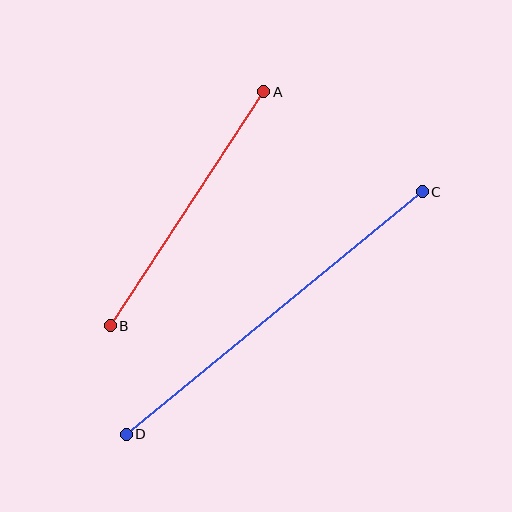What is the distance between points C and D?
The distance is approximately 383 pixels.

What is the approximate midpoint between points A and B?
The midpoint is at approximately (187, 209) pixels.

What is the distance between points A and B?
The distance is approximately 280 pixels.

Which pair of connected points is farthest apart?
Points C and D are farthest apart.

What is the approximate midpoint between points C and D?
The midpoint is at approximately (274, 313) pixels.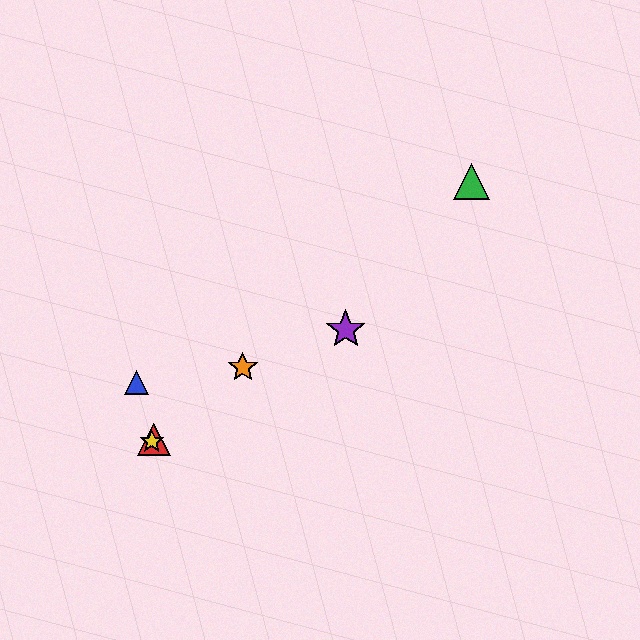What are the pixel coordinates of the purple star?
The purple star is at (346, 329).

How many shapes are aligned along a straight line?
4 shapes (the red triangle, the green triangle, the yellow star, the orange star) are aligned along a straight line.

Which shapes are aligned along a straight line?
The red triangle, the green triangle, the yellow star, the orange star are aligned along a straight line.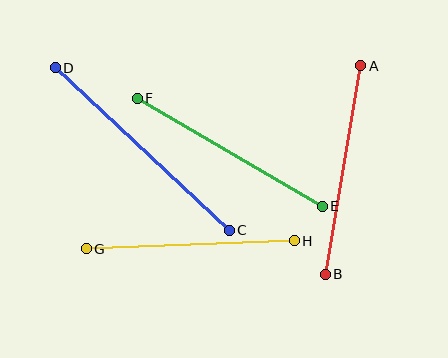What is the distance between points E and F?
The distance is approximately 214 pixels.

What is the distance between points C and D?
The distance is approximately 238 pixels.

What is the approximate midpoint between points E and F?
The midpoint is at approximately (230, 152) pixels.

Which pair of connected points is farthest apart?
Points C and D are farthest apart.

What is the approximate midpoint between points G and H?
The midpoint is at approximately (190, 245) pixels.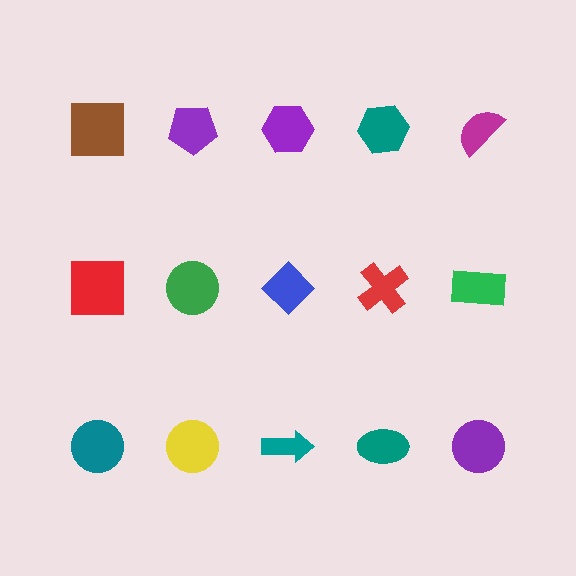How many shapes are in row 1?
5 shapes.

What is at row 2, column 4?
A red cross.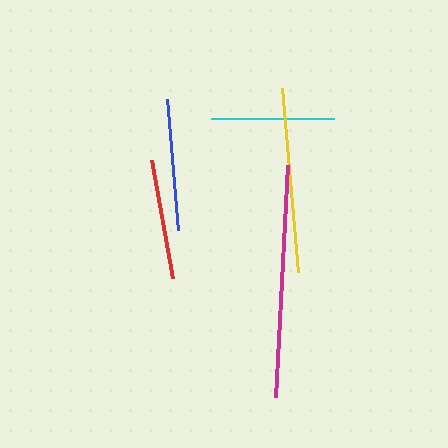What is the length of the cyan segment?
The cyan segment is approximately 123 pixels long.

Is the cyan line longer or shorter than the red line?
The cyan line is longer than the red line.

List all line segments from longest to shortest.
From longest to shortest: magenta, yellow, blue, cyan, red.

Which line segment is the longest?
The magenta line is the longest at approximately 232 pixels.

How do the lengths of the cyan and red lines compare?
The cyan and red lines are approximately the same length.